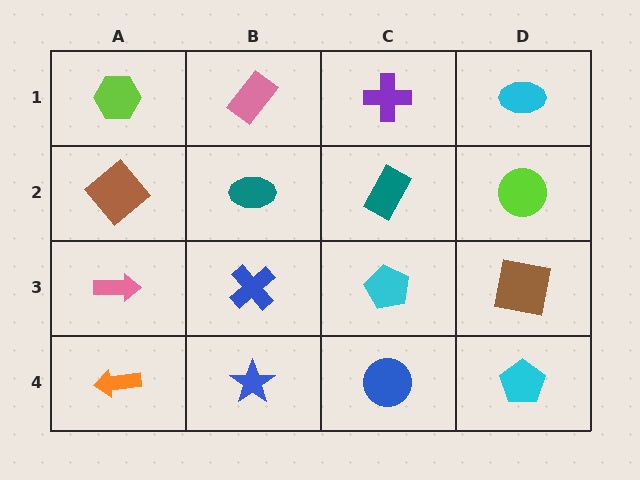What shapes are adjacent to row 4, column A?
A pink arrow (row 3, column A), a blue star (row 4, column B).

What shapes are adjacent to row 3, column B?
A teal ellipse (row 2, column B), a blue star (row 4, column B), a pink arrow (row 3, column A), a cyan pentagon (row 3, column C).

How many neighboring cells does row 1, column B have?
3.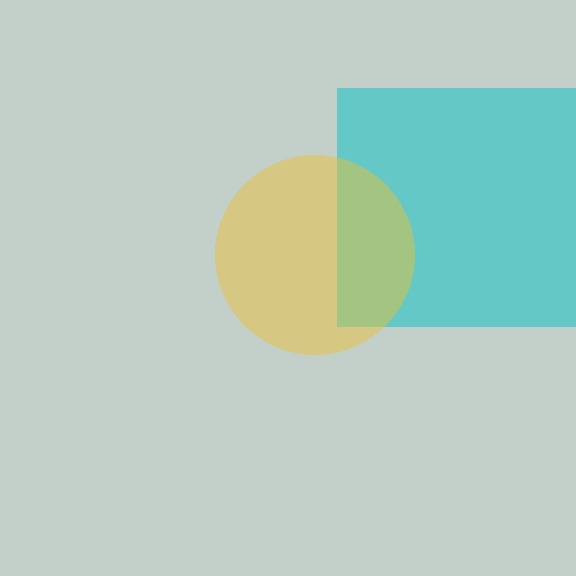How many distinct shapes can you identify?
There are 2 distinct shapes: a cyan square, a yellow circle.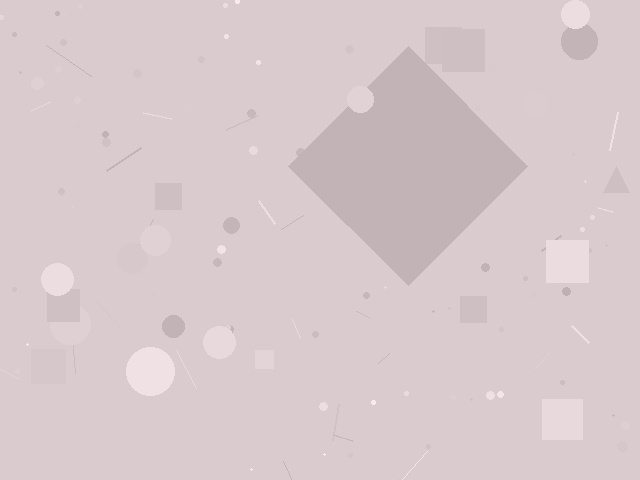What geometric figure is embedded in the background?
A diamond is embedded in the background.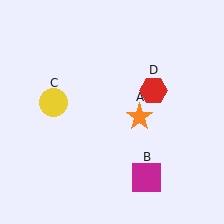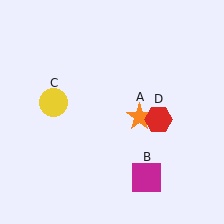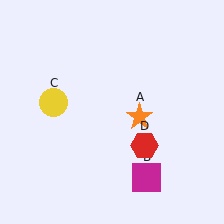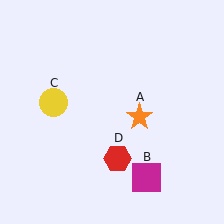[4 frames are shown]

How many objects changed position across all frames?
1 object changed position: red hexagon (object D).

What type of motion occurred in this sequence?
The red hexagon (object D) rotated clockwise around the center of the scene.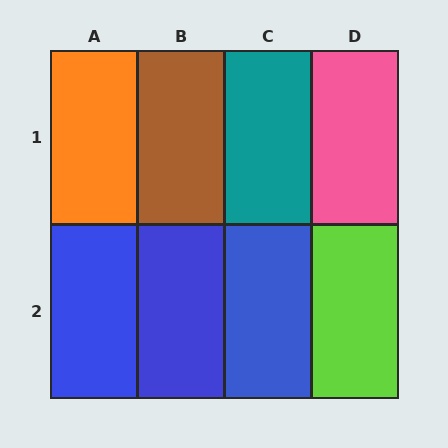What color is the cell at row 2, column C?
Blue.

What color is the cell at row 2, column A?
Blue.